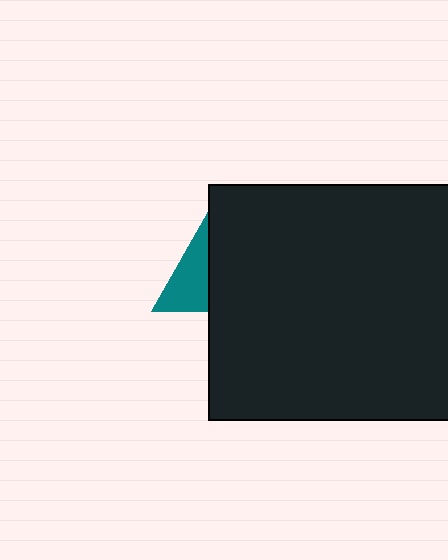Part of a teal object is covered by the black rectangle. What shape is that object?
It is a triangle.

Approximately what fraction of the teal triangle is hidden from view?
Roughly 58% of the teal triangle is hidden behind the black rectangle.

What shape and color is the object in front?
The object in front is a black rectangle.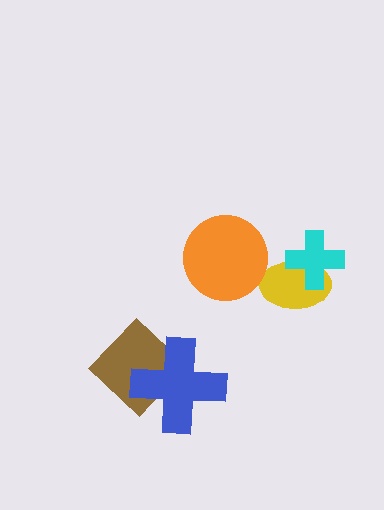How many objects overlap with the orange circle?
0 objects overlap with the orange circle.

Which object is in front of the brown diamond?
The blue cross is in front of the brown diamond.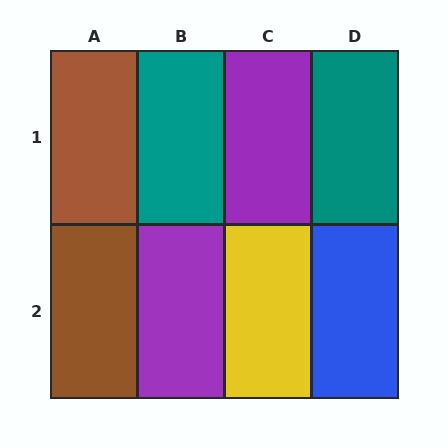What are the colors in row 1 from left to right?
Brown, teal, purple, teal.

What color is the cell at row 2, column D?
Blue.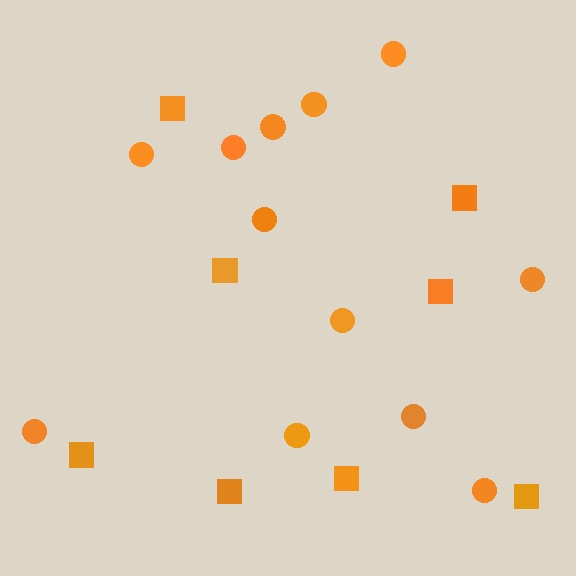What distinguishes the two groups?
There are 2 groups: one group of circles (12) and one group of squares (8).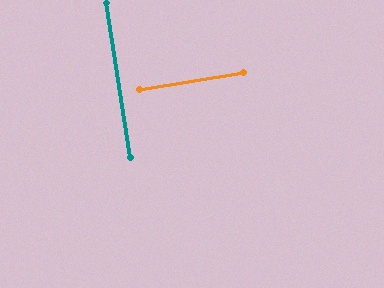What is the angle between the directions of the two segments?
Approximately 90 degrees.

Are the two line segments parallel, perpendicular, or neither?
Perpendicular — they meet at approximately 90°.